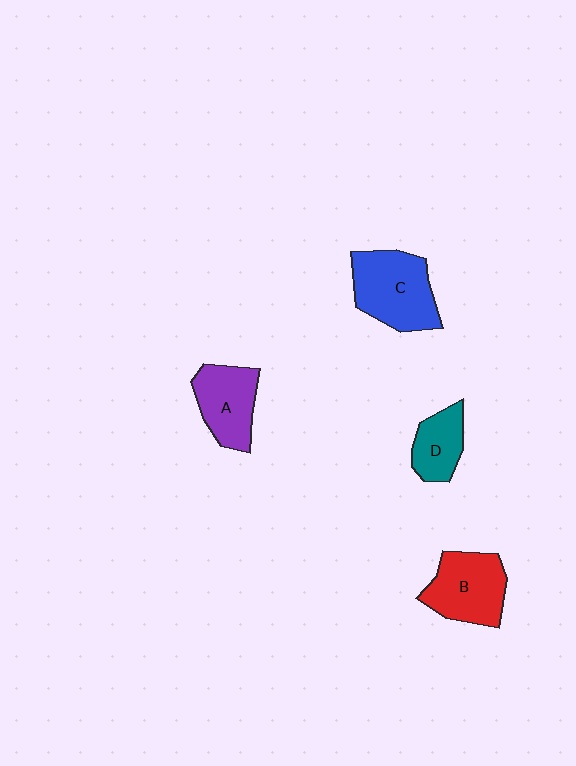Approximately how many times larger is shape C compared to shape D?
Approximately 1.8 times.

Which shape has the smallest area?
Shape D (teal).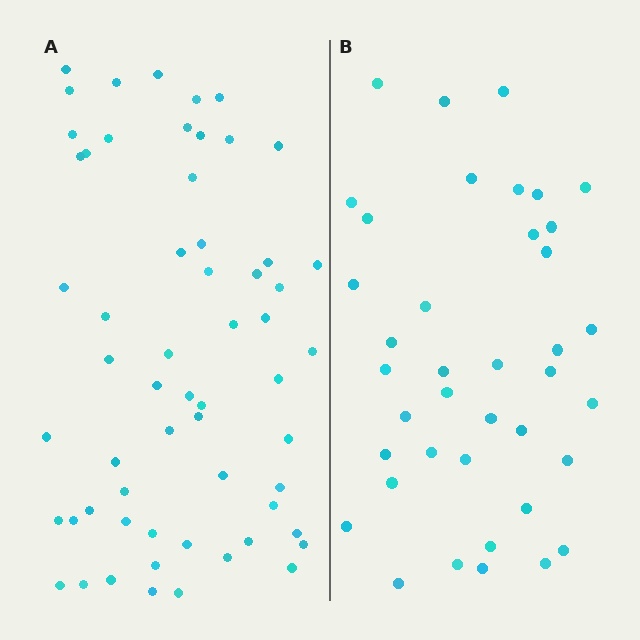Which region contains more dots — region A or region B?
Region A (the left region) has more dots.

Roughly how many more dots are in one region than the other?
Region A has approximately 20 more dots than region B.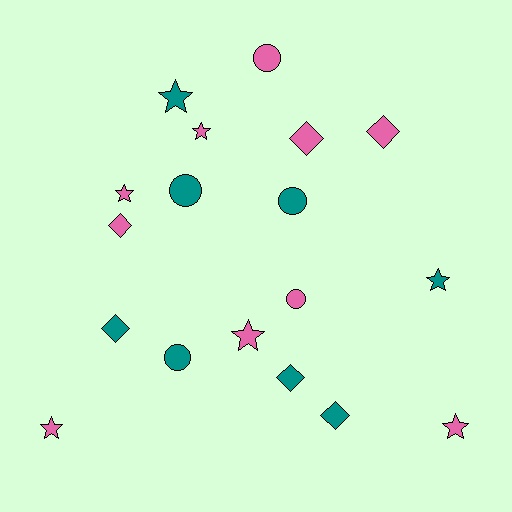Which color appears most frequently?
Pink, with 10 objects.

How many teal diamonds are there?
There are 3 teal diamonds.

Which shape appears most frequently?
Star, with 7 objects.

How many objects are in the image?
There are 18 objects.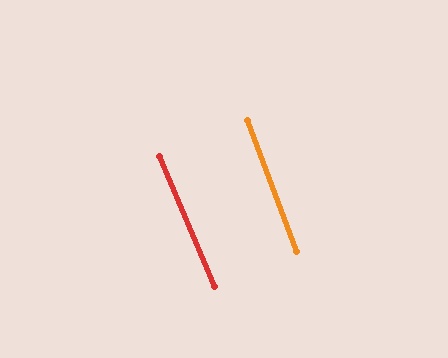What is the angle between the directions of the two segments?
Approximately 2 degrees.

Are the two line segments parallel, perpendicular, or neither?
Parallel — their directions differ by only 1.9°.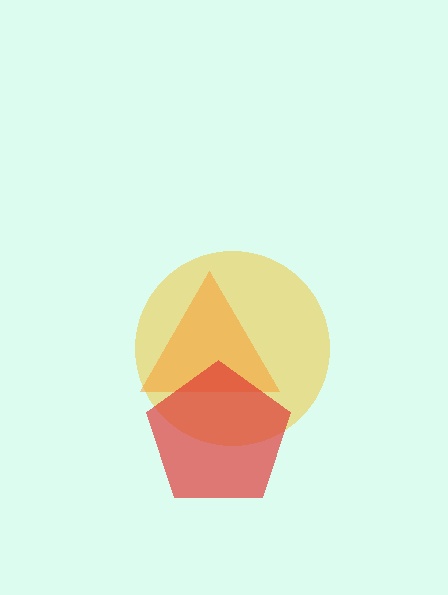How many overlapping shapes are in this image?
There are 3 overlapping shapes in the image.